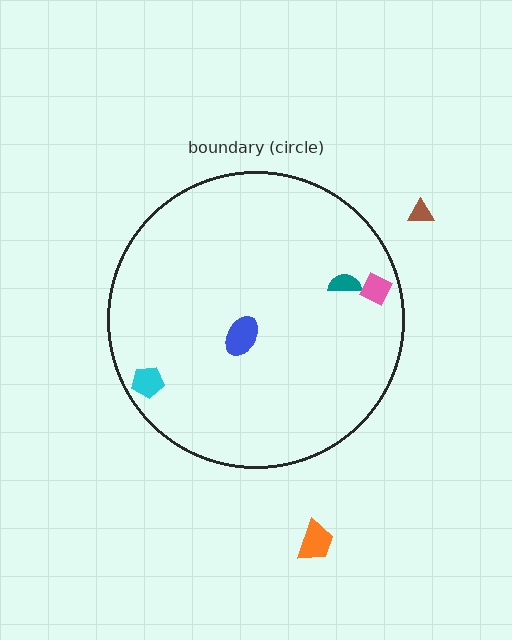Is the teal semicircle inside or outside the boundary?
Inside.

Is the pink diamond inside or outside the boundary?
Inside.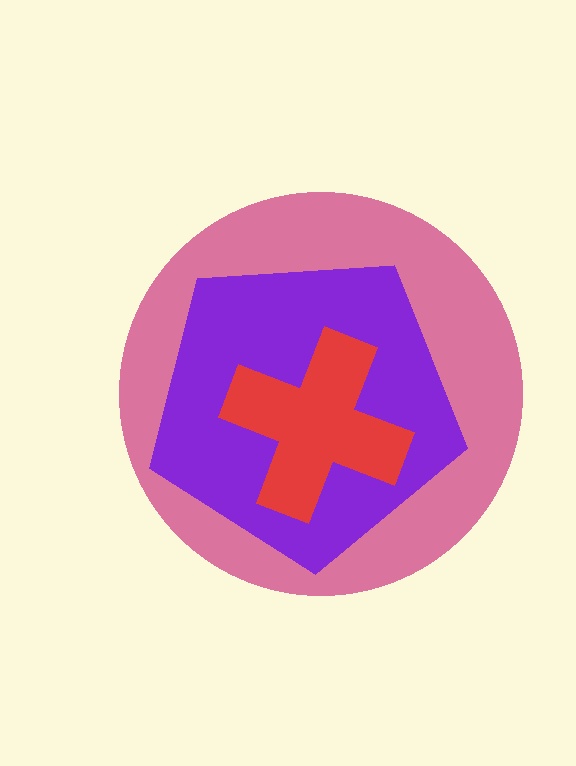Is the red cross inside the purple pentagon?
Yes.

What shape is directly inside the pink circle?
The purple pentagon.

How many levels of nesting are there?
3.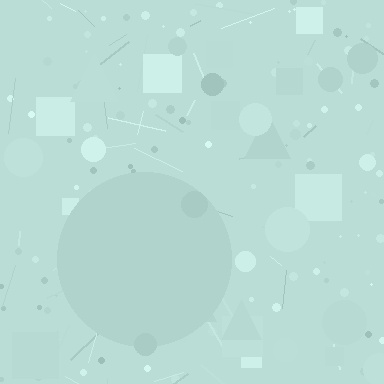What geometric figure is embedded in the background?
A circle is embedded in the background.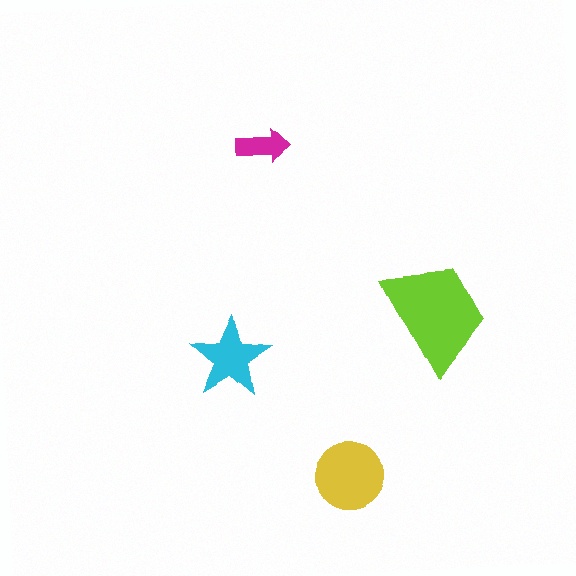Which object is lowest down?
The yellow circle is bottommost.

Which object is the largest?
The lime trapezoid.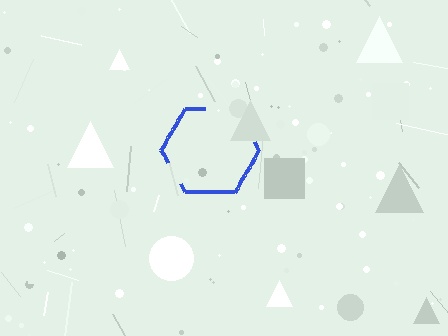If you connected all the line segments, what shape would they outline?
They would outline a hexagon.